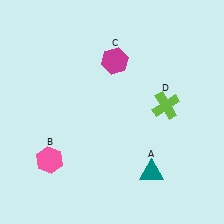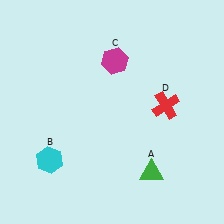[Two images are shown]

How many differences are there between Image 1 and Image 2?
There are 3 differences between the two images.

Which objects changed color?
A changed from teal to green. B changed from pink to cyan. D changed from lime to red.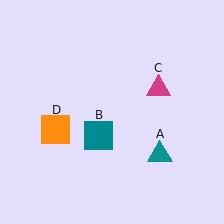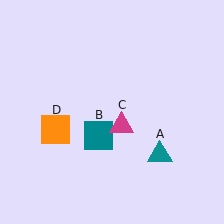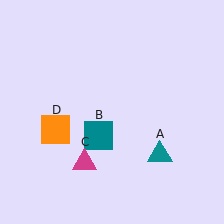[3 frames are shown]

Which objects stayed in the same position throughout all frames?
Teal triangle (object A) and teal square (object B) and orange square (object D) remained stationary.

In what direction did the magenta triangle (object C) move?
The magenta triangle (object C) moved down and to the left.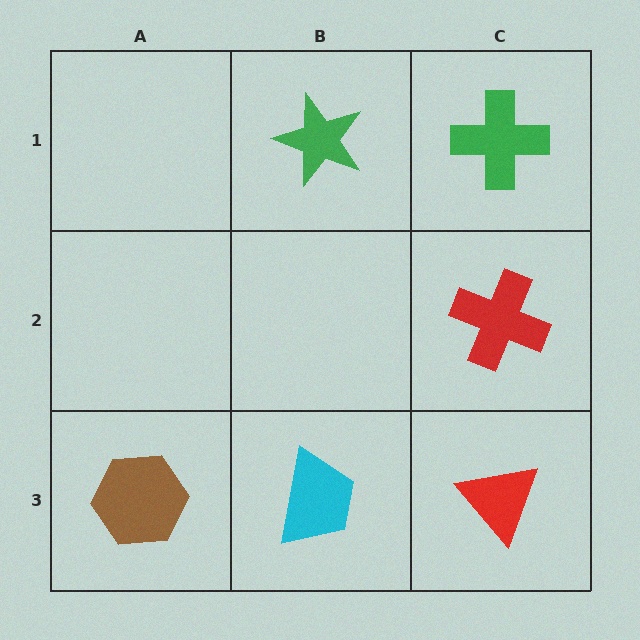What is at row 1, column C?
A green cross.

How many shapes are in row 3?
3 shapes.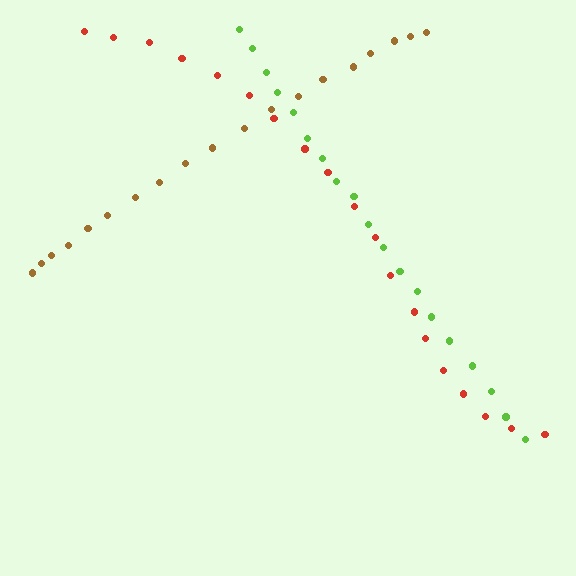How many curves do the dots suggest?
There are 3 distinct paths.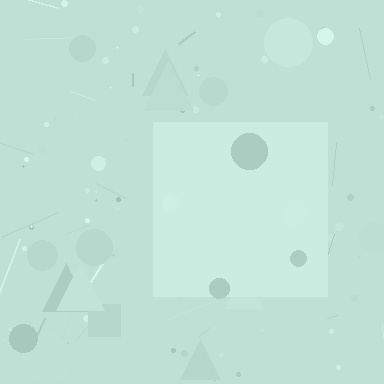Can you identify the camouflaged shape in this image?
The camouflaged shape is a square.